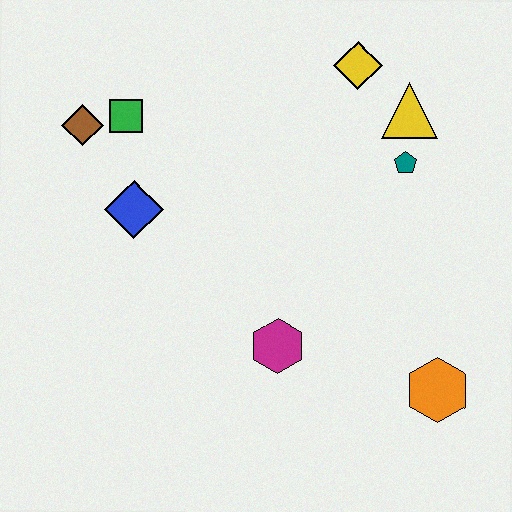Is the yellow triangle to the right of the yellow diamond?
Yes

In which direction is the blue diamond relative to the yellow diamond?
The blue diamond is to the left of the yellow diamond.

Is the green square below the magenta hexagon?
No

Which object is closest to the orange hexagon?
The magenta hexagon is closest to the orange hexagon.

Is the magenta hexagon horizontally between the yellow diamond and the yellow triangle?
No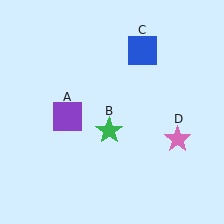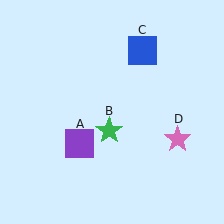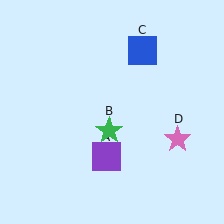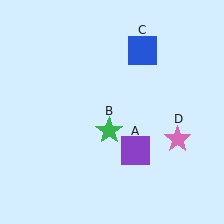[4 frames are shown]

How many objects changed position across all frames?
1 object changed position: purple square (object A).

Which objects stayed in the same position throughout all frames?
Green star (object B) and blue square (object C) and pink star (object D) remained stationary.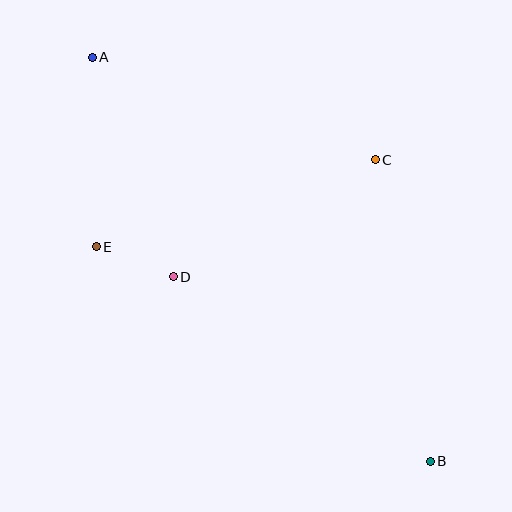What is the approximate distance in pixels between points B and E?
The distance between B and E is approximately 397 pixels.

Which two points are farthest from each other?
Points A and B are farthest from each other.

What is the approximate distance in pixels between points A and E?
The distance between A and E is approximately 190 pixels.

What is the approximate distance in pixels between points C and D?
The distance between C and D is approximately 233 pixels.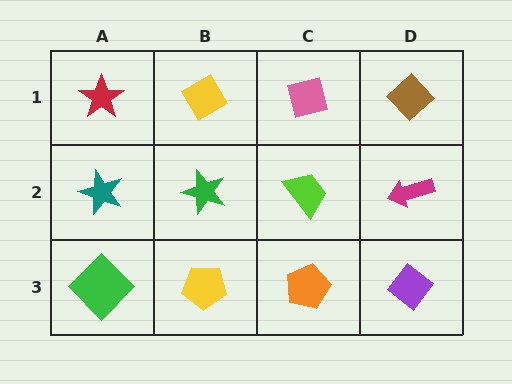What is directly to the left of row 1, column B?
A red star.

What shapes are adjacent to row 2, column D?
A brown diamond (row 1, column D), a purple diamond (row 3, column D), a lime trapezoid (row 2, column C).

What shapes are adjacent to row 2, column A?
A red star (row 1, column A), a green diamond (row 3, column A), a green star (row 2, column B).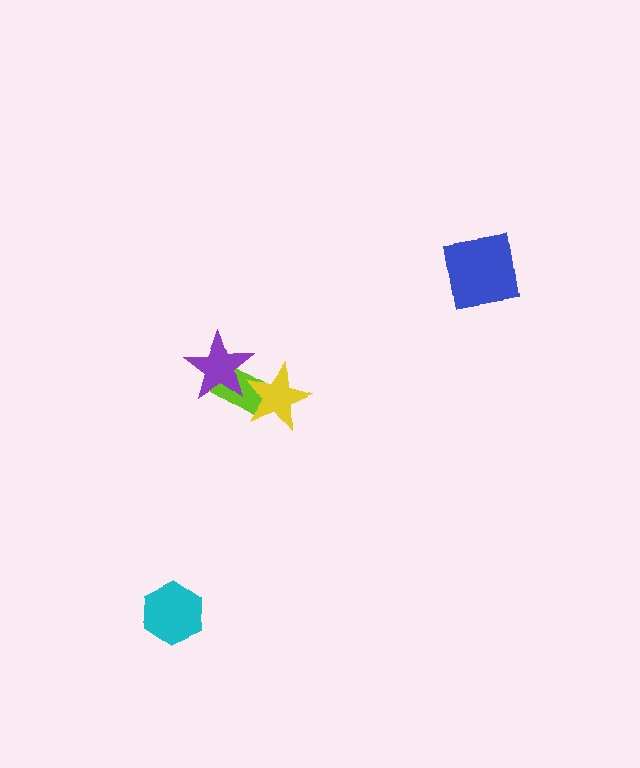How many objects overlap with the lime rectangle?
2 objects overlap with the lime rectangle.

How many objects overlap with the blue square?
0 objects overlap with the blue square.